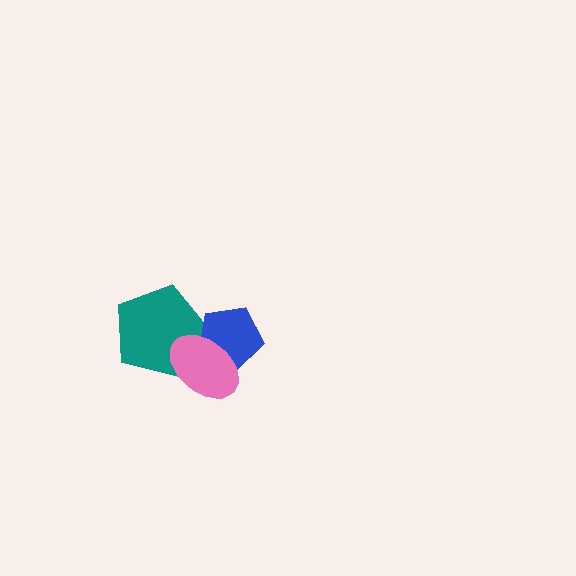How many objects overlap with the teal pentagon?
2 objects overlap with the teal pentagon.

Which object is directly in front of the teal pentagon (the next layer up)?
The blue pentagon is directly in front of the teal pentagon.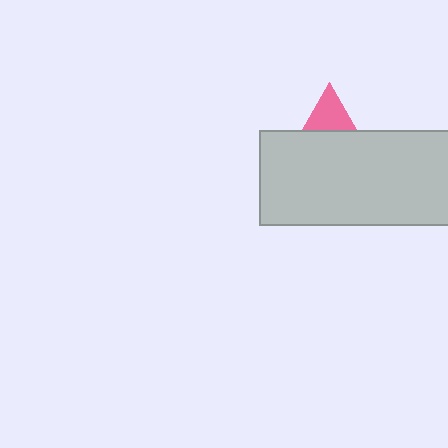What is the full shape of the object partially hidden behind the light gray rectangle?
The partially hidden object is a pink triangle.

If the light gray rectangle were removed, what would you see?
You would see the complete pink triangle.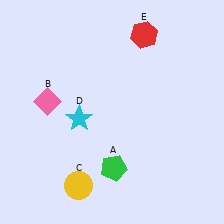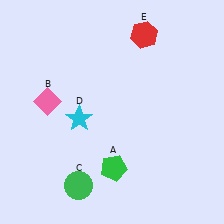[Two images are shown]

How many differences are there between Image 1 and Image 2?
There is 1 difference between the two images.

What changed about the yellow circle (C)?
In Image 1, C is yellow. In Image 2, it changed to green.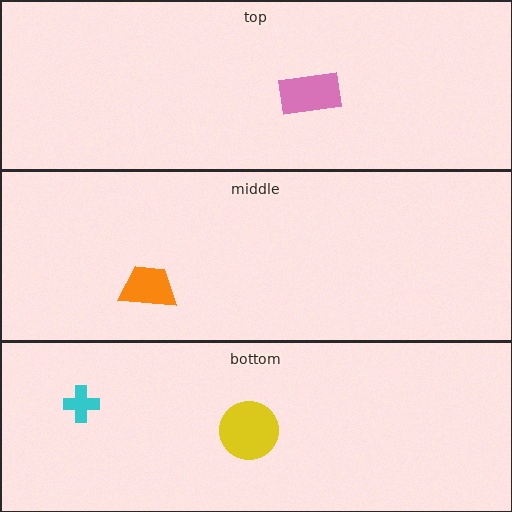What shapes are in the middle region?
The orange trapezoid.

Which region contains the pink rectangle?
The top region.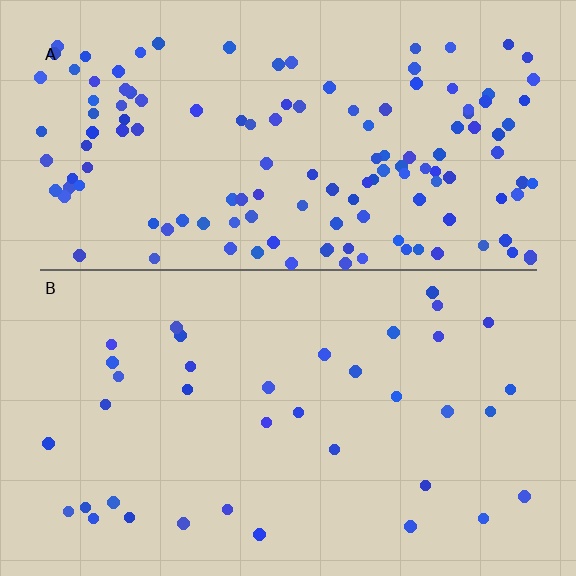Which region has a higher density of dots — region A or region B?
A (the top).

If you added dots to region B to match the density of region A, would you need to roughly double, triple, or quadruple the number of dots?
Approximately quadruple.